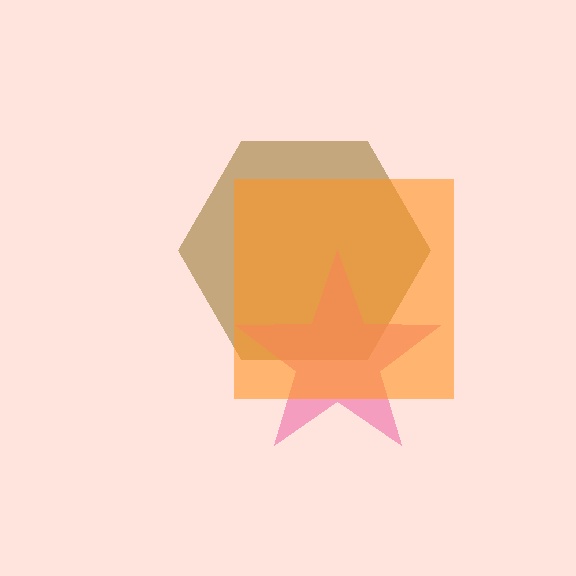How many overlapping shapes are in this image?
There are 3 overlapping shapes in the image.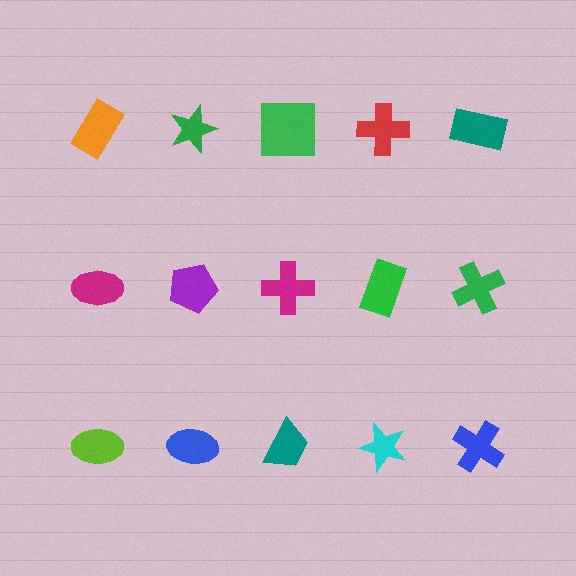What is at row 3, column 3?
A teal trapezoid.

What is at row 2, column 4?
A green rectangle.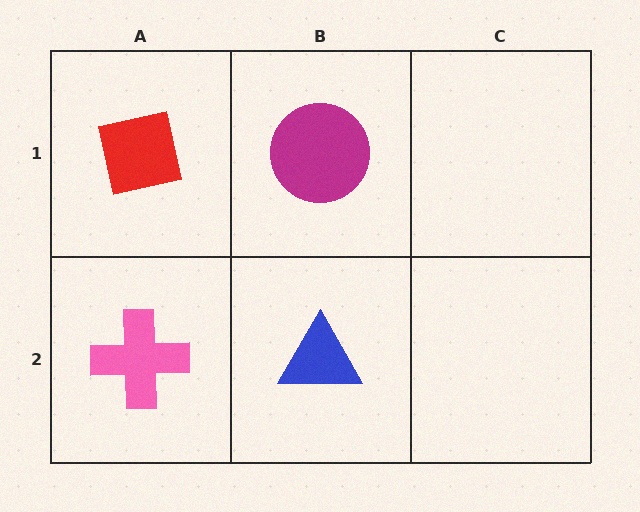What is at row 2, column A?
A pink cross.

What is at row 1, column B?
A magenta circle.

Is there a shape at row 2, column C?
No, that cell is empty.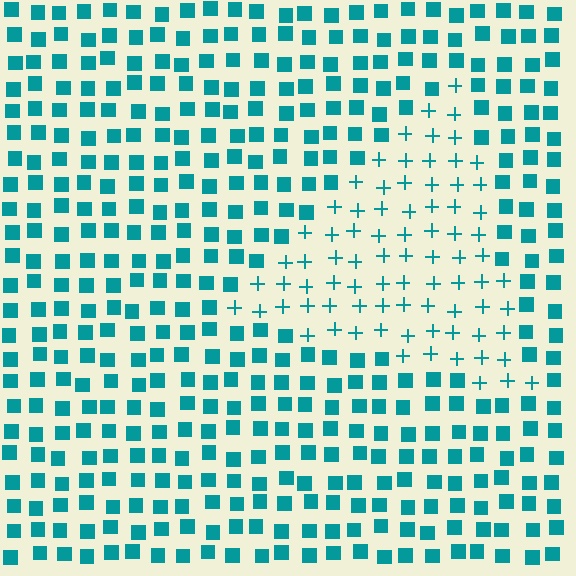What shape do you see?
I see a triangle.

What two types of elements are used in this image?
The image uses plus signs inside the triangle region and squares outside it.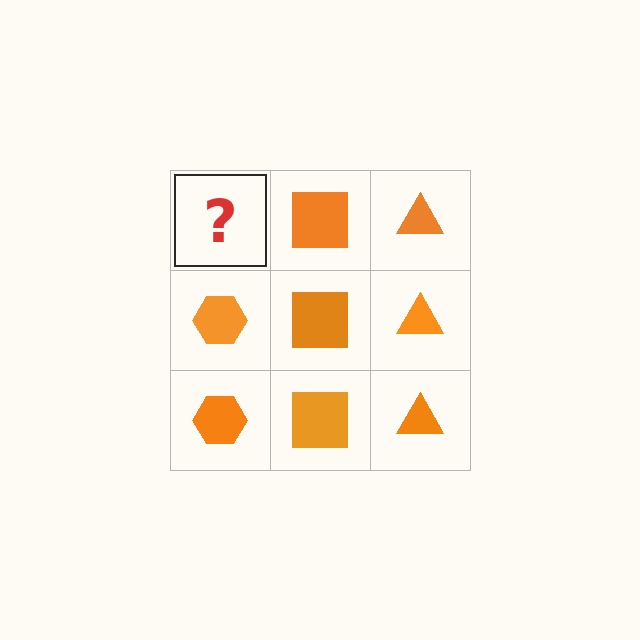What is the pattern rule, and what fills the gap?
The rule is that each column has a consistent shape. The gap should be filled with an orange hexagon.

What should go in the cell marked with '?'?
The missing cell should contain an orange hexagon.